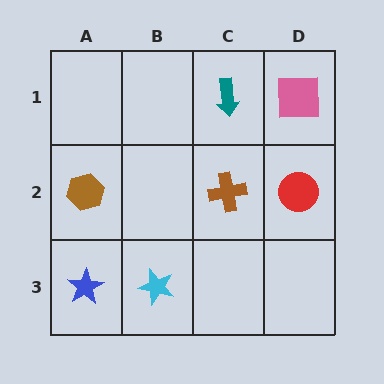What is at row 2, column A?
A brown hexagon.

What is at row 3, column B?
A cyan star.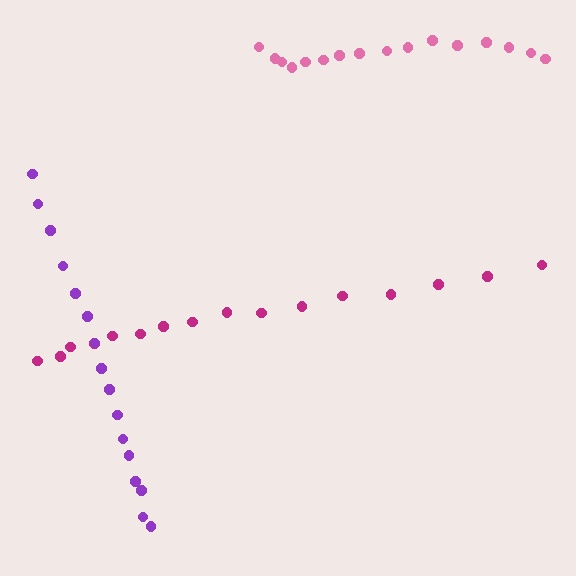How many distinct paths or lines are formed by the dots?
There are 3 distinct paths.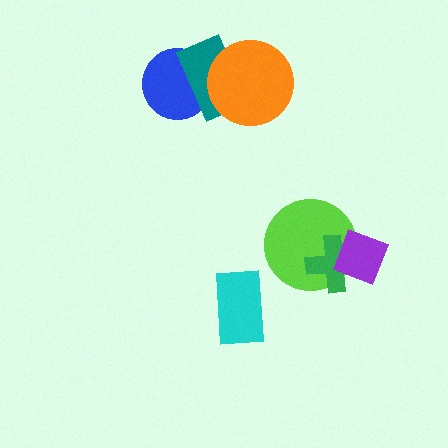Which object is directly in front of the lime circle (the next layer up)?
The green cross is directly in front of the lime circle.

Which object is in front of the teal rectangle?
The orange circle is in front of the teal rectangle.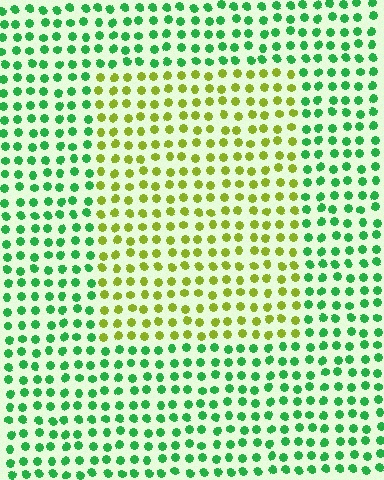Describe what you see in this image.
The image is filled with small green elements in a uniform arrangement. A rectangle-shaped region is visible where the elements are tinted to a slightly different hue, forming a subtle color boundary.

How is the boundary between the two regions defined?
The boundary is defined purely by a slight shift in hue (about 57 degrees). Spacing, size, and orientation are identical on both sides.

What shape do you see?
I see a rectangle.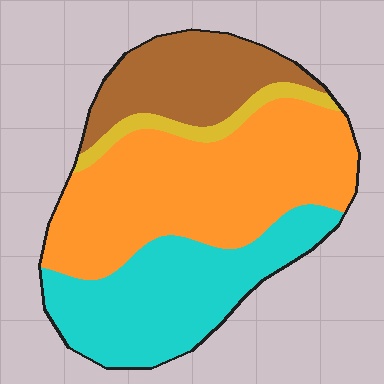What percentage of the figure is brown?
Brown covers 19% of the figure.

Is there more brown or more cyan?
Cyan.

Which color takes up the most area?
Orange, at roughly 45%.